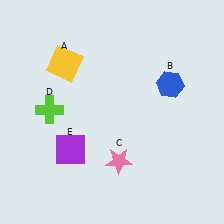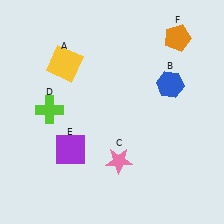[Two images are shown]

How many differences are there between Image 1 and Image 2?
There is 1 difference between the two images.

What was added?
An orange pentagon (F) was added in Image 2.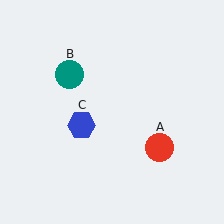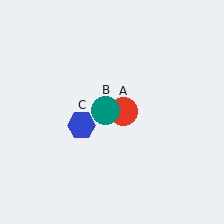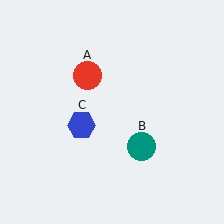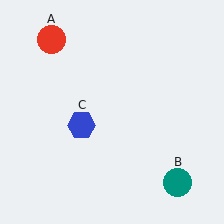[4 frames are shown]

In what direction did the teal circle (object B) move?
The teal circle (object B) moved down and to the right.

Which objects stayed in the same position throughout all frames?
Blue hexagon (object C) remained stationary.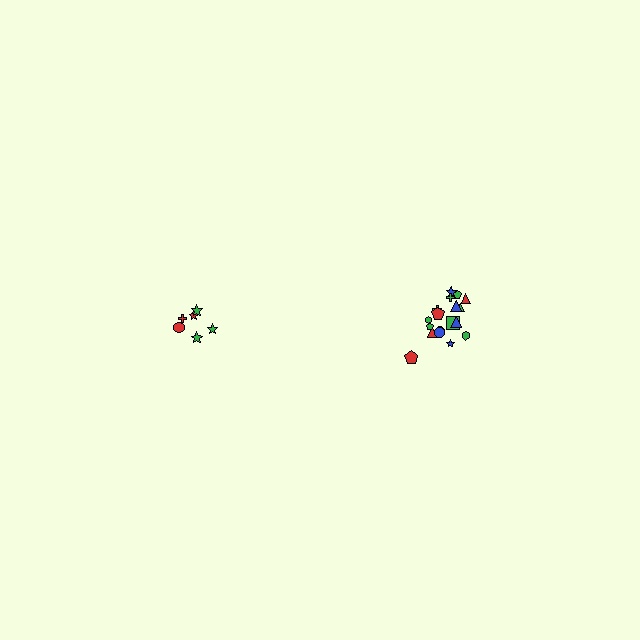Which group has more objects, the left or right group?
The right group.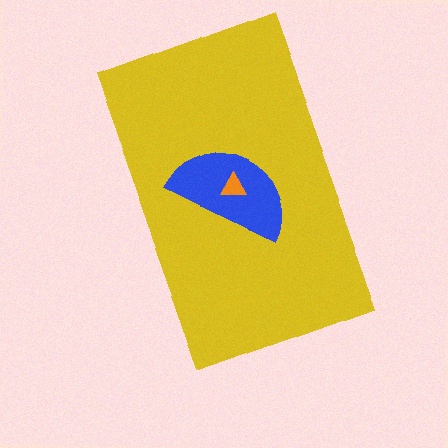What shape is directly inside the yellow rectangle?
The blue semicircle.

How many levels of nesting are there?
3.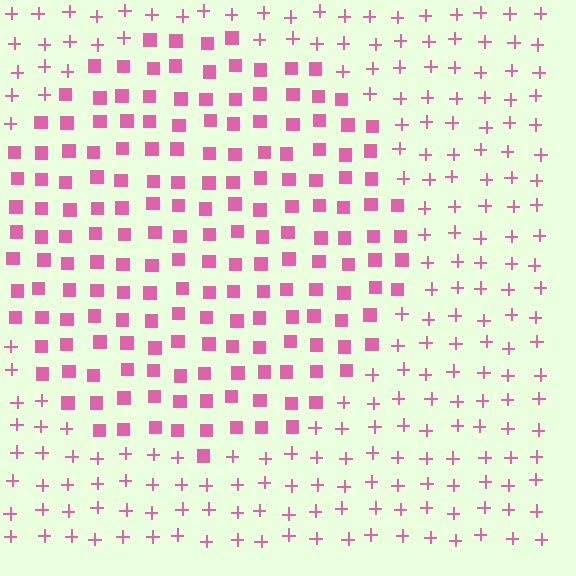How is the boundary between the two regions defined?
The boundary is defined by a change in element shape: squares inside vs. plus signs outside. All elements share the same color and spacing.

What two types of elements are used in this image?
The image uses squares inside the circle region and plus signs outside it.